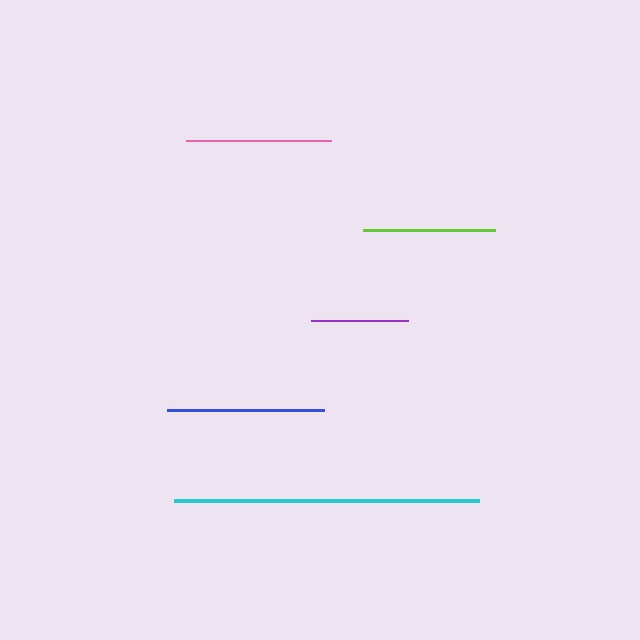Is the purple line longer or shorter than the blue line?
The blue line is longer than the purple line.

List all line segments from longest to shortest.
From longest to shortest: cyan, blue, pink, lime, purple.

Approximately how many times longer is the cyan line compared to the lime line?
The cyan line is approximately 2.3 times the length of the lime line.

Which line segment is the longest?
The cyan line is the longest at approximately 304 pixels.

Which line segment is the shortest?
The purple line is the shortest at approximately 97 pixels.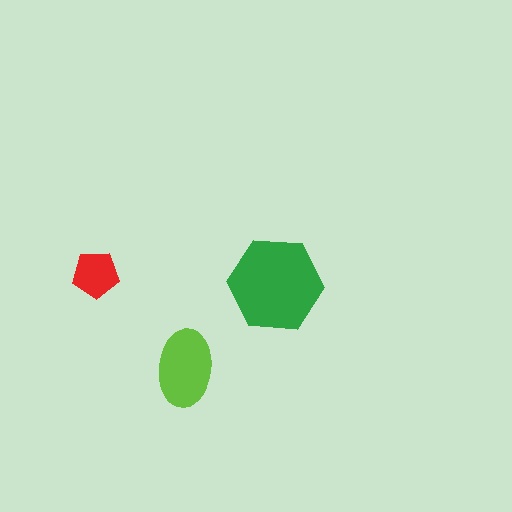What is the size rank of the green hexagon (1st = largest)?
1st.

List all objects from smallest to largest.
The red pentagon, the lime ellipse, the green hexagon.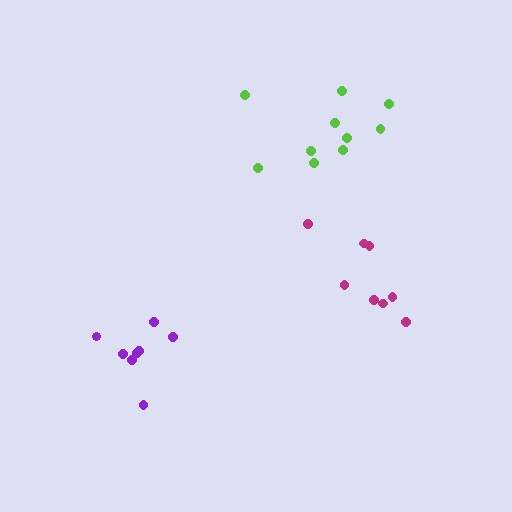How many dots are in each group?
Group 1: 8 dots, Group 2: 8 dots, Group 3: 10 dots (26 total).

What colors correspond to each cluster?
The clusters are colored: magenta, purple, lime.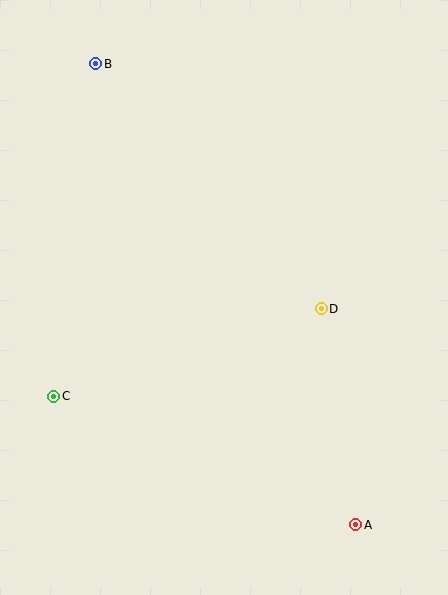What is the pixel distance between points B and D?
The distance between B and D is 334 pixels.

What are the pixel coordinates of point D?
Point D is at (321, 309).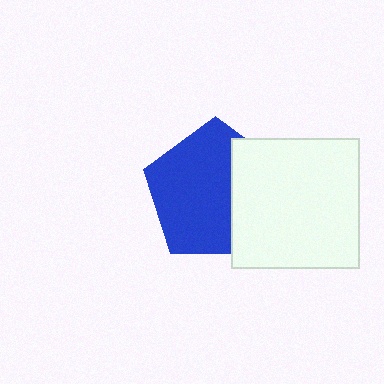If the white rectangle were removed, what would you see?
You would see the complete blue pentagon.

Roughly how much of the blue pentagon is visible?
Most of it is visible (roughly 66%).